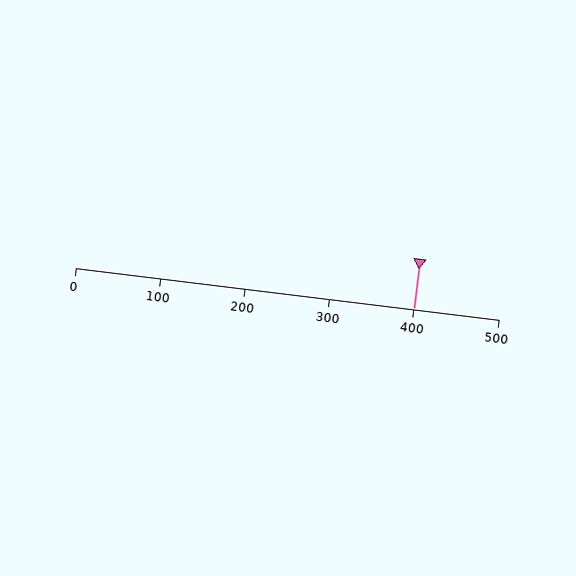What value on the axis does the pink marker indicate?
The marker indicates approximately 400.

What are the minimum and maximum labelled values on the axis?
The axis runs from 0 to 500.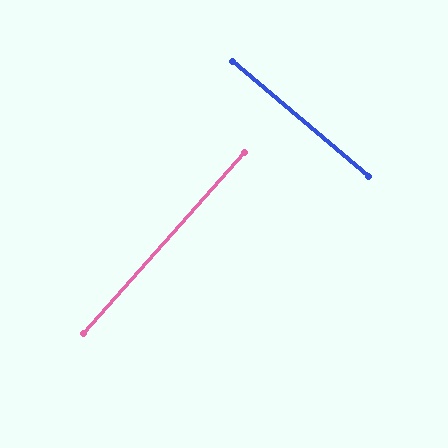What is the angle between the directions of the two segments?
Approximately 89 degrees.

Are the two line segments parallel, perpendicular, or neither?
Perpendicular — they meet at approximately 89°.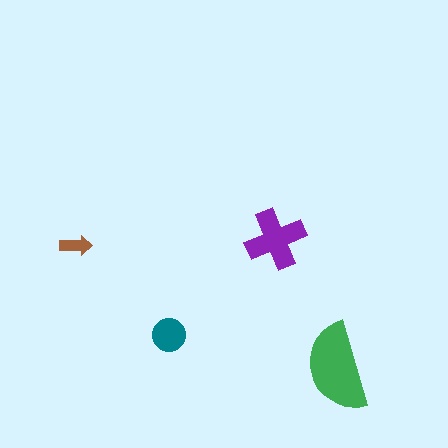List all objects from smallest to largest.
The brown arrow, the teal circle, the purple cross, the green semicircle.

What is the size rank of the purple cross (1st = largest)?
2nd.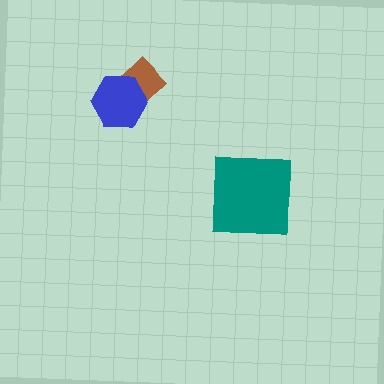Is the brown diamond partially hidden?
Yes, it is partially covered by another shape.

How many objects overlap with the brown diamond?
1 object overlaps with the brown diamond.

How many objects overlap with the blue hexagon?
1 object overlaps with the blue hexagon.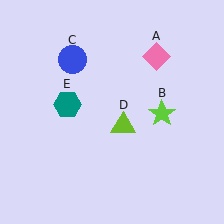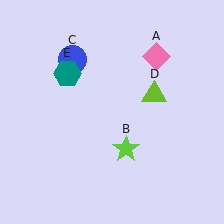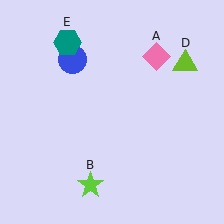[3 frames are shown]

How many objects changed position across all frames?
3 objects changed position: lime star (object B), lime triangle (object D), teal hexagon (object E).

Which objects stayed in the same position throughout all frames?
Pink diamond (object A) and blue circle (object C) remained stationary.